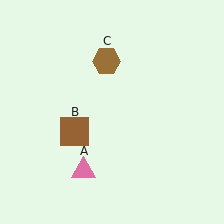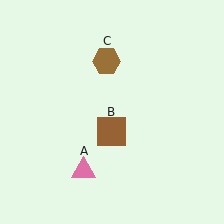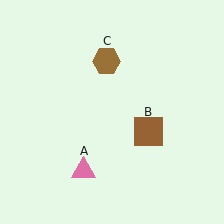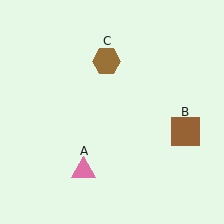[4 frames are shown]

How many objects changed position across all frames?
1 object changed position: brown square (object B).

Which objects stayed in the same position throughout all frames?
Pink triangle (object A) and brown hexagon (object C) remained stationary.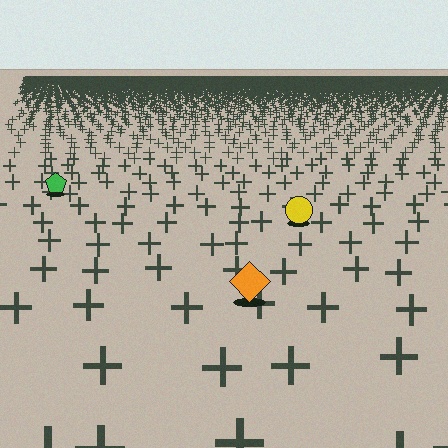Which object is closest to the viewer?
The orange diamond is closest. The texture marks near it are larger and more spread out.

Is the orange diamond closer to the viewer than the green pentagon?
Yes. The orange diamond is closer — you can tell from the texture gradient: the ground texture is coarser near it.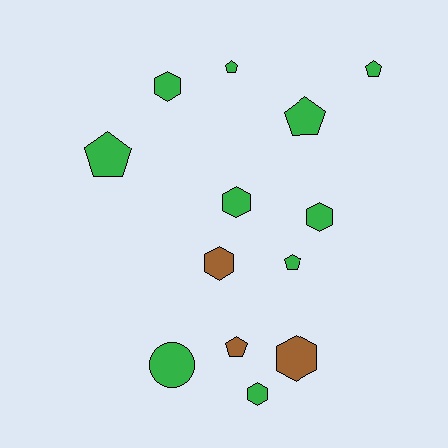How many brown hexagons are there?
There are 2 brown hexagons.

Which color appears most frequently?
Green, with 10 objects.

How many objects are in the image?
There are 13 objects.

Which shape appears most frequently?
Pentagon, with 6 objects.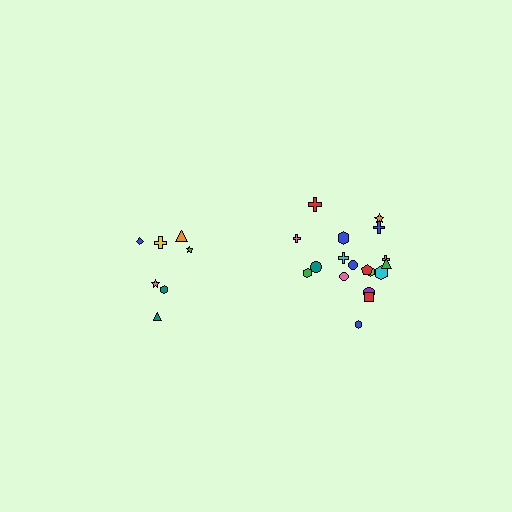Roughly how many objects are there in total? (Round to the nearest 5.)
Roughly 25 objects in total.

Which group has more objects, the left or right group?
The right group.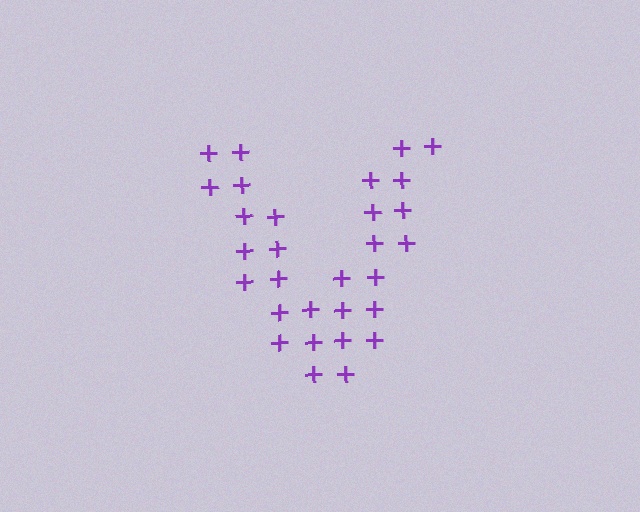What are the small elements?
The small elements are plus signs.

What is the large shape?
The large shape is the letter V.